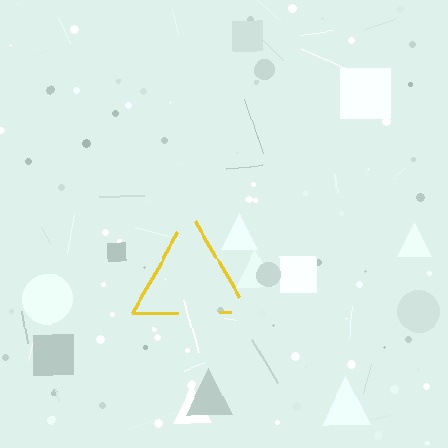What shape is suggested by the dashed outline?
The dashed outline suggests a triangle.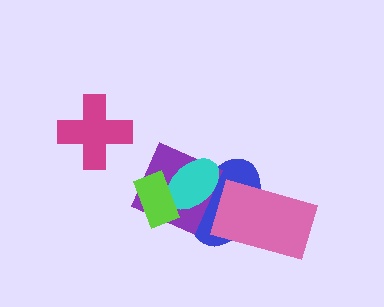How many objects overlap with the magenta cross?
0 objects overlap with the magenta cross.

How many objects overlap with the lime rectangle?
2 objects overlap with the lime rectangle.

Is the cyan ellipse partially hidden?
Yes, it is partially covered by another shape.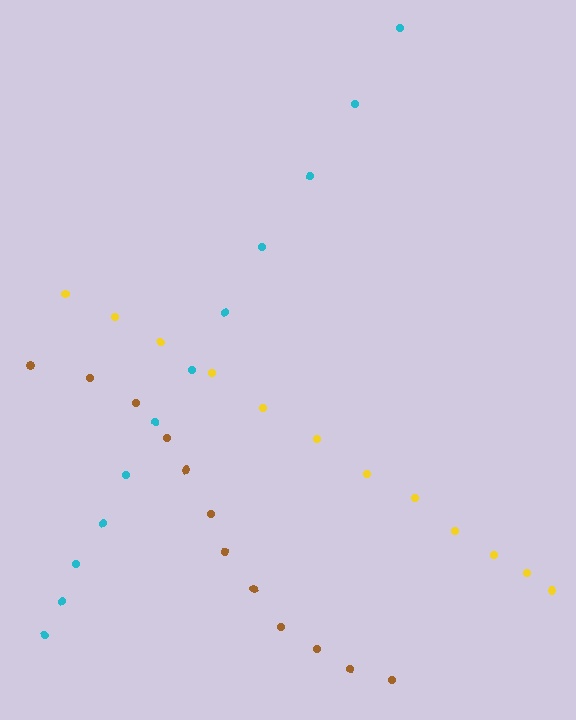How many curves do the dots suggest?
There are 3 distinct paths.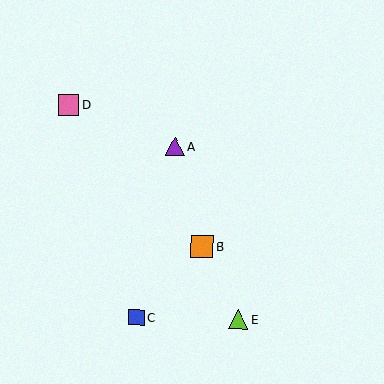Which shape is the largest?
The orange square (labeled B) is the largest.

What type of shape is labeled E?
Shape E is a lime triangle.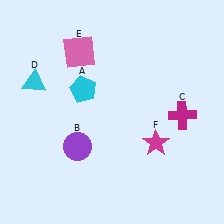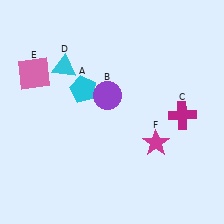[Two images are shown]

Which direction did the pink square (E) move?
The pink square (E) moved left.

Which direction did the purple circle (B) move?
The purple circle (B) moved up.